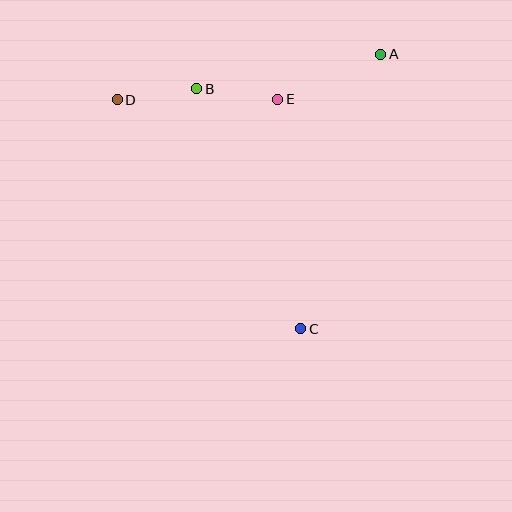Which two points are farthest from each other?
Points C and D are farthest from each other.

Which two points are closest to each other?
Points B and D are closest to each other.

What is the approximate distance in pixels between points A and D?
The distance between A and D is approximately 268 pixels.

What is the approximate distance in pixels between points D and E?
The distance between D and E is approximately 160 pixels.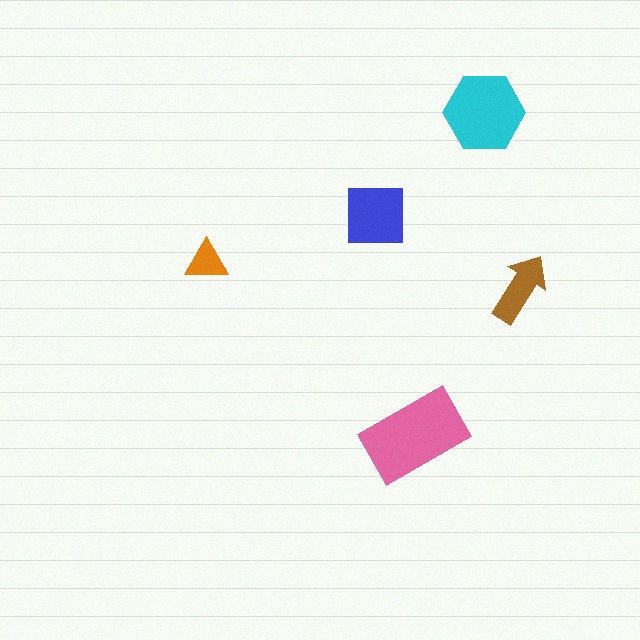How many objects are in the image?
There are 5 objects in the image.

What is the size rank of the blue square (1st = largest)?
3rd.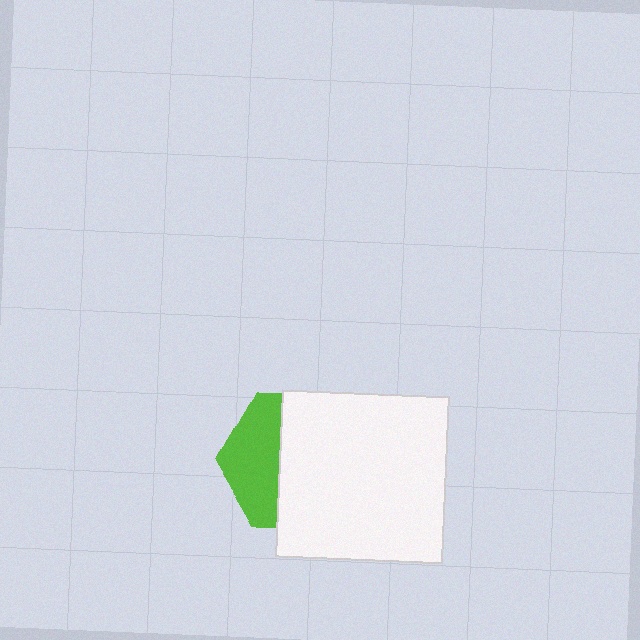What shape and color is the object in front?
The object in front is a white square.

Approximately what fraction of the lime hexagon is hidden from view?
Roughly 62% of the lime hexagon is hidden behind the white square.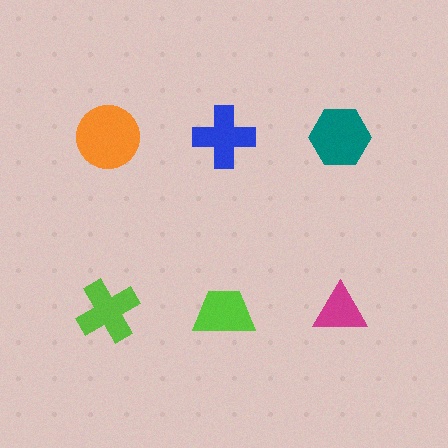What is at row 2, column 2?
A lime trapezoid.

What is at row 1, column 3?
A teal hexagon.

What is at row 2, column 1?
A lime cross.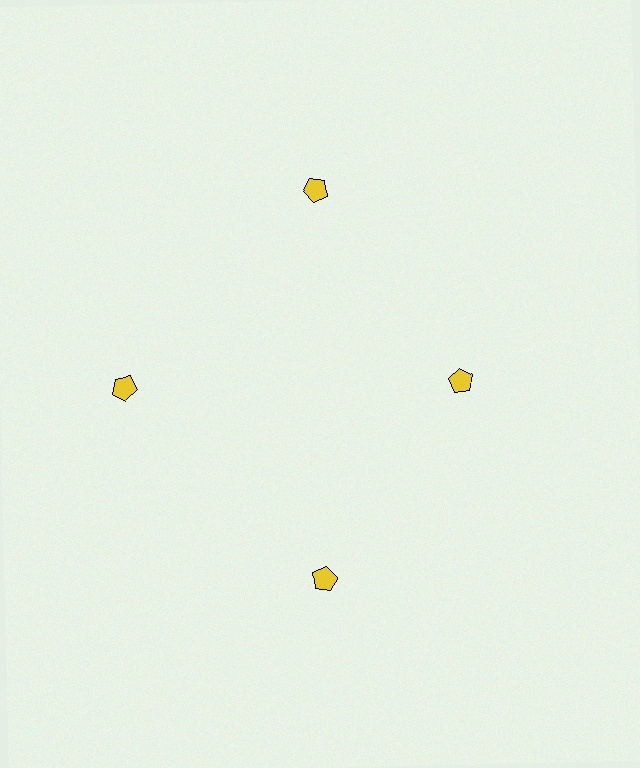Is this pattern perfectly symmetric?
No. The 4 yellow pentagons are arranged in a ring, but one element near the 3 o'clock position is pulled inward toward the center, breaking the 4-fold rotational symmetry.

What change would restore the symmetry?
The symmetry would be restored by moving it outward, back onto the ring so that all 4 pentagons sit at equal angles and equal distance from the center.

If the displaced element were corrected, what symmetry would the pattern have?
It would have 4-fold rotational symmetry — the pattern would map onto itself every 90 degrees.